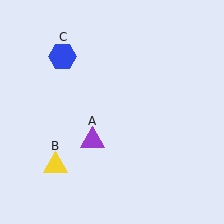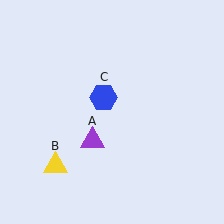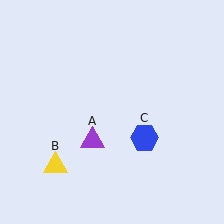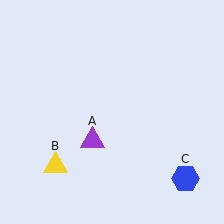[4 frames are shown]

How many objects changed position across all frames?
1 object changed position: blue hexagon (object C).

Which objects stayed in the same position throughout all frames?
Purple triangle (object A) and yellow triangle (object B) remained stationary.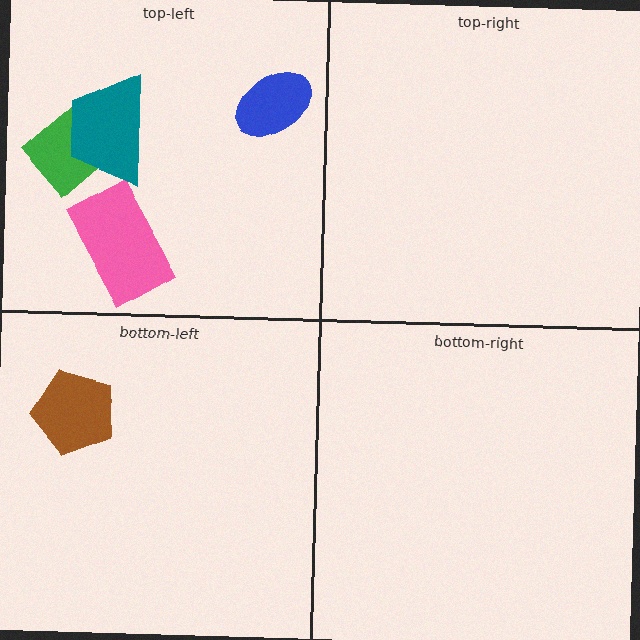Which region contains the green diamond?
The top-left region.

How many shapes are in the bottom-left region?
1.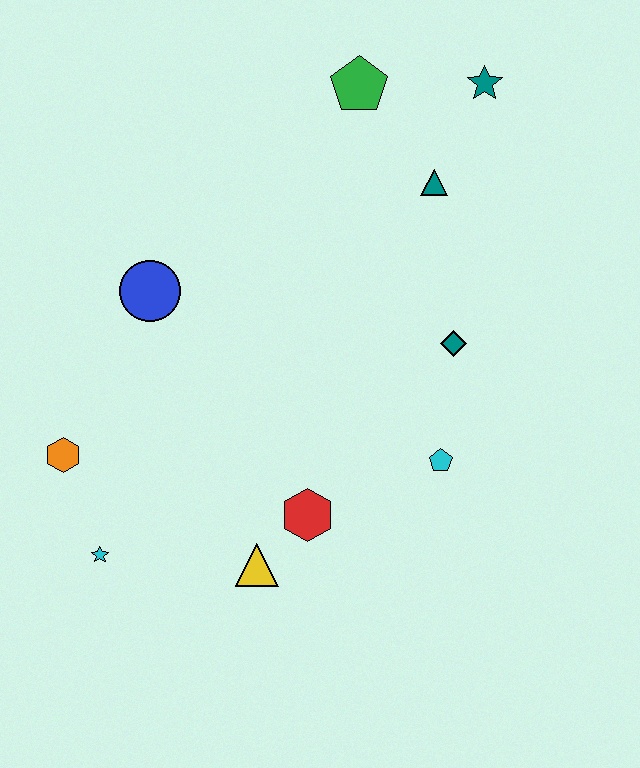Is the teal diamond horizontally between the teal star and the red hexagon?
Yes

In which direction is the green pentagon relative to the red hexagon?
The green pentagon is above the red hexagon.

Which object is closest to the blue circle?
The orange hexagon is closest to the blue circle.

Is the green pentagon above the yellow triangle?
Yes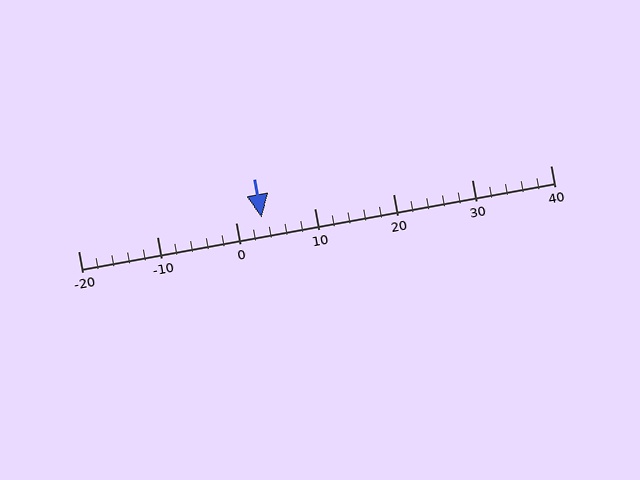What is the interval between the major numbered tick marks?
The major tick marks are spaced 10 units apart.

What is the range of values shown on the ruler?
The ruler shows values from -20 to 40.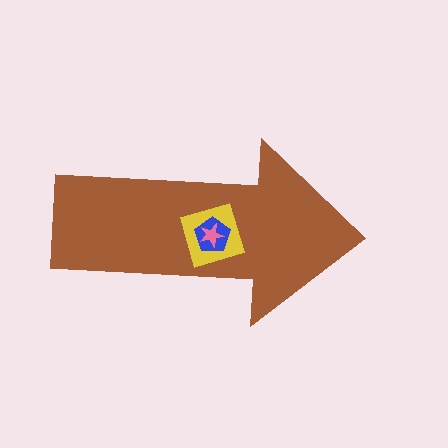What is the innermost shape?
The pink star.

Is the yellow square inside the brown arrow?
Yes.